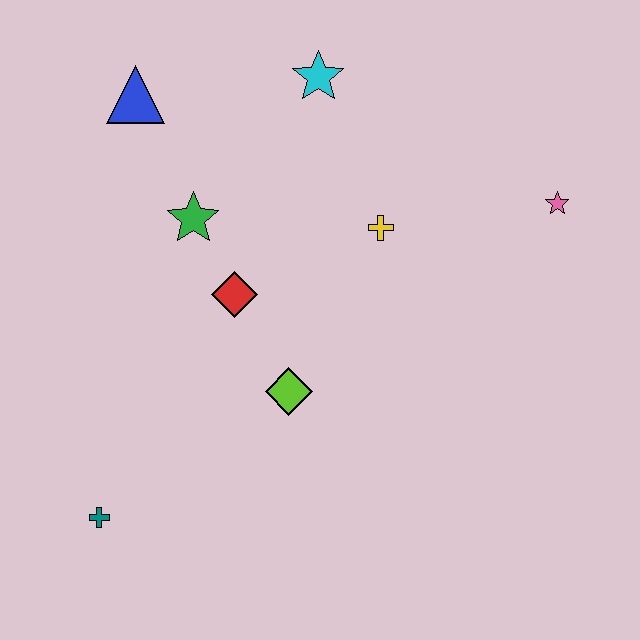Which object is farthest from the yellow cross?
The teal cross is farthest from the yellow cross.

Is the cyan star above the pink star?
Yes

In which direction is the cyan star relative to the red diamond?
The cyan star is above the red diamond.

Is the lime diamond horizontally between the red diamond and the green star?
No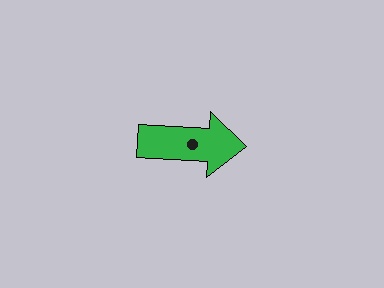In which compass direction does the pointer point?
East.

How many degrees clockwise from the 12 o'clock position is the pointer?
Approximately 93 degrees.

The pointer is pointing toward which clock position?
Roughly 3 o'clock.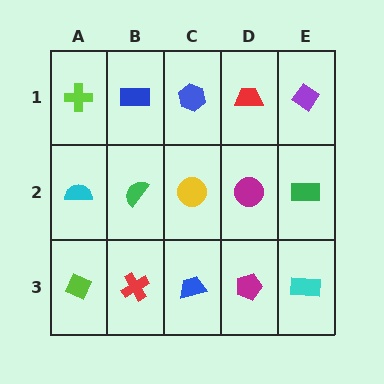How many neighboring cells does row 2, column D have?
4.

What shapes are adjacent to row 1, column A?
A cyan semicircle (row 2, column A), a blue rectangle (row 1, column B).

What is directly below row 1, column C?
A yellow circle.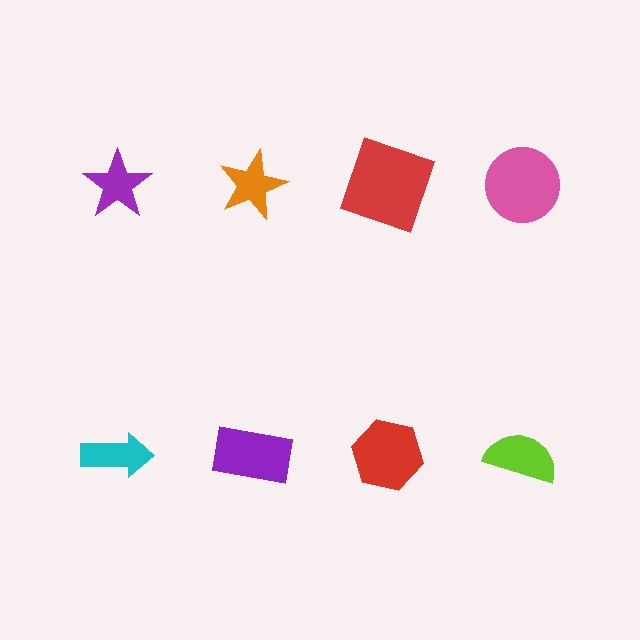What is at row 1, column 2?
An orange star.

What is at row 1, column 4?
A pink circle.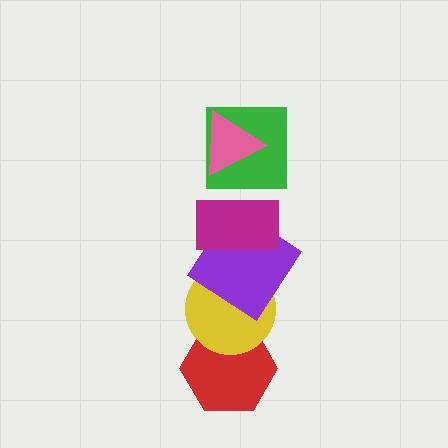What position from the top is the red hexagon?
The red hexagon is 6th from the top.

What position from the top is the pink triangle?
The pink triangle is 1st from the top.